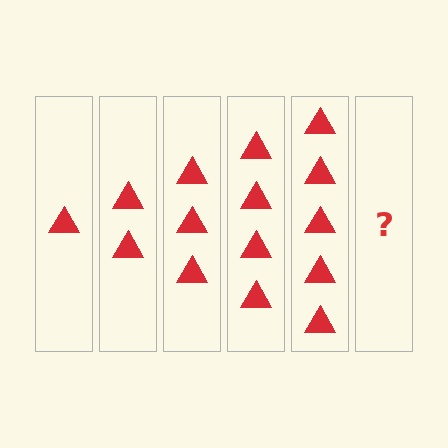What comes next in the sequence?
The next element should be 6 triangles.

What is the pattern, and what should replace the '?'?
The pattern is that each step adds one more triangle. The '?' should be 6 triangles.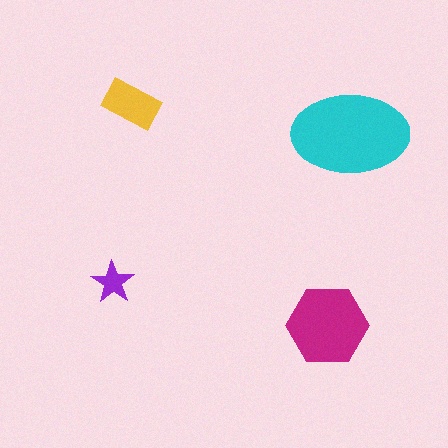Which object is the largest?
The cyan ellipse.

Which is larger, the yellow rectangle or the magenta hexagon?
The magenta hexagon.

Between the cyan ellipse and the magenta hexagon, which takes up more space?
The cyan ellipse.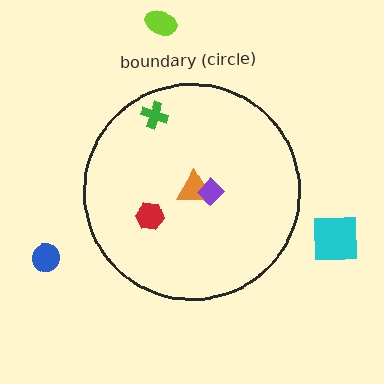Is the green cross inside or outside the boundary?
Inside.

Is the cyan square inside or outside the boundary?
Outside.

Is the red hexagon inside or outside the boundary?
Inside.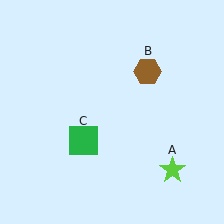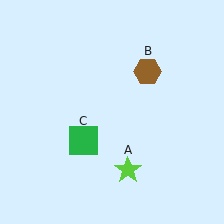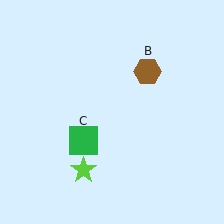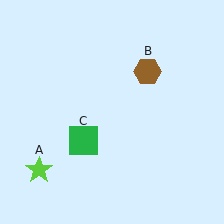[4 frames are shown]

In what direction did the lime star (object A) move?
The lime star (object A) moved left.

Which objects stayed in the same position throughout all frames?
Brown hexagon (object B) and green square (object C) remained stationary.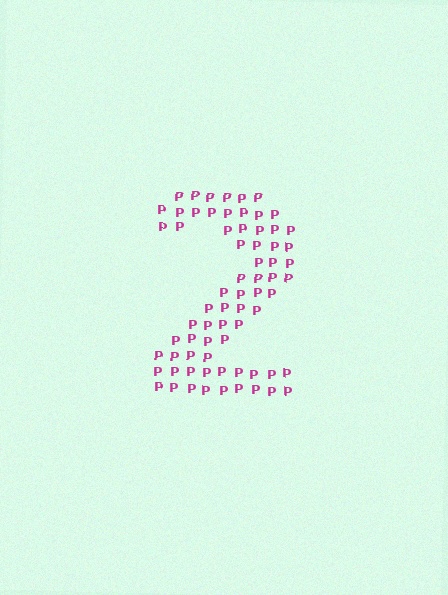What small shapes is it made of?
It is made of small letter P's.